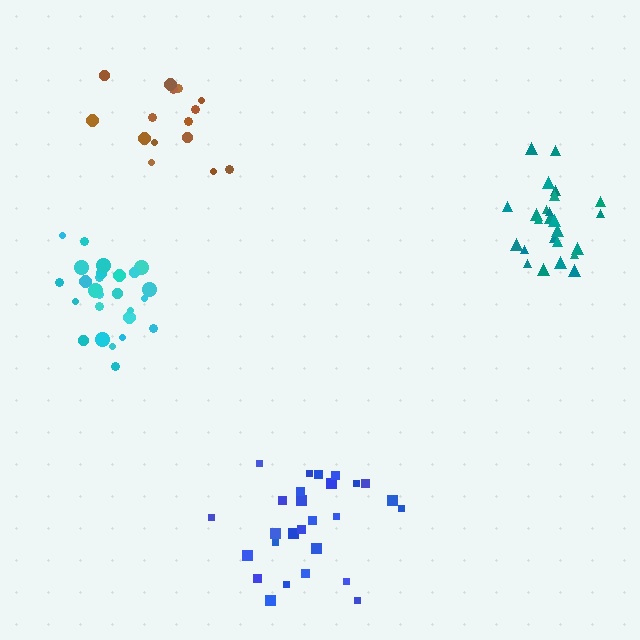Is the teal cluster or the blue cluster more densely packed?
Teal.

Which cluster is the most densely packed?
Cyan.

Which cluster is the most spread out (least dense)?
Brown.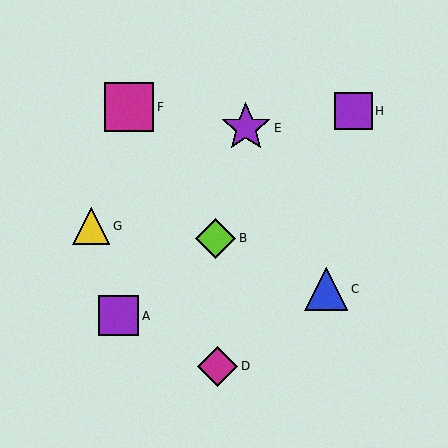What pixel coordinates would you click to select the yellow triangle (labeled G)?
Click at (91, 226) to select the yellow triangle G.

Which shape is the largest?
The purple star (labeled E) is the largest.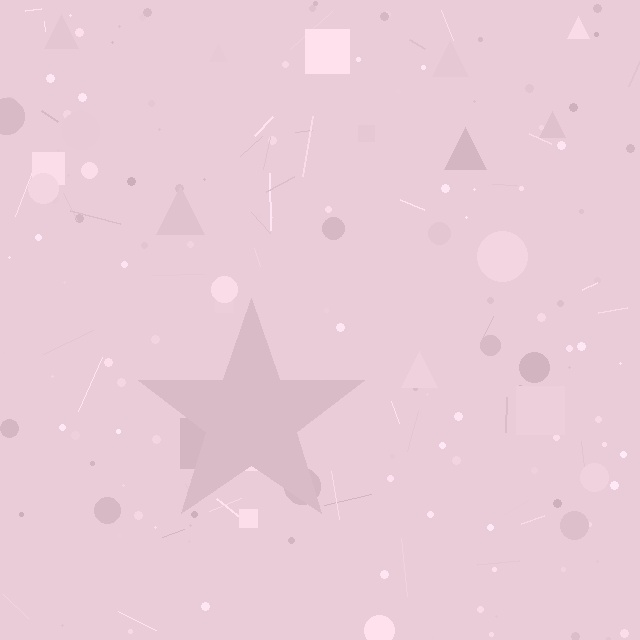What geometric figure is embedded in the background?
A star is embedded in the background.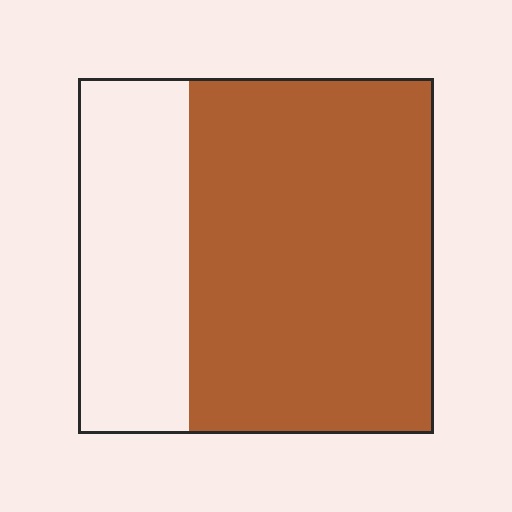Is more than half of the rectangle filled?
Yes.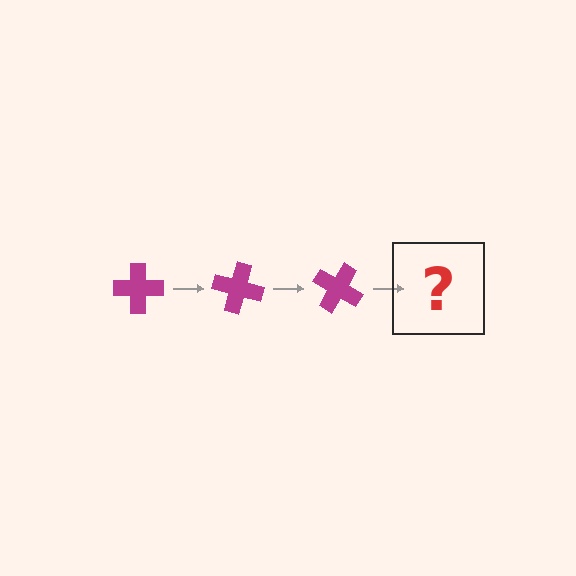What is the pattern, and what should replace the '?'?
The pattern is that the cross rotates 15 degrees each step. The '?' should be a magenta cross rotated 45 degrees.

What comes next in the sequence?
The next element should be a magenta cross rotated 45 degrees.